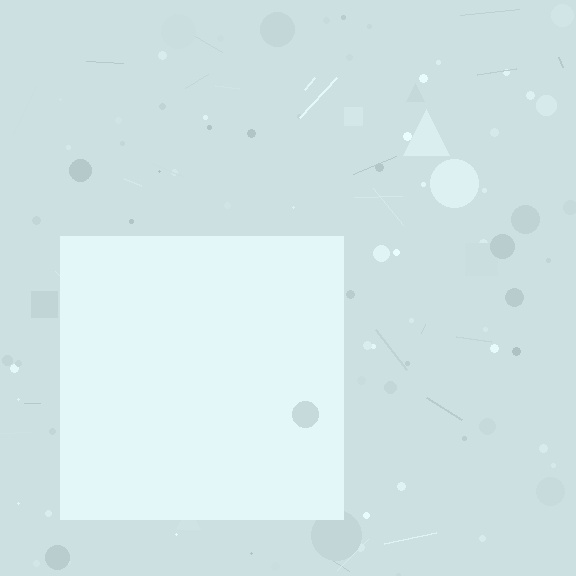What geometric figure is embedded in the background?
A square is embedded in the background.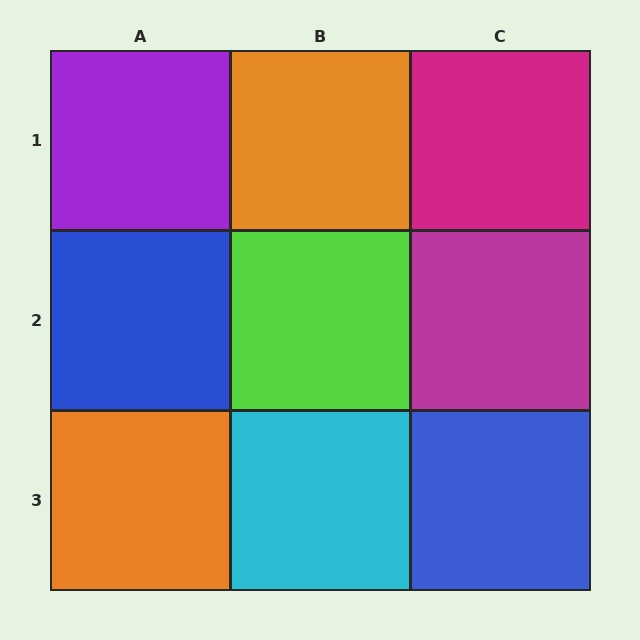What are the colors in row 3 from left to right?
Orange, cyan, blue.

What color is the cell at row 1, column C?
Magenta.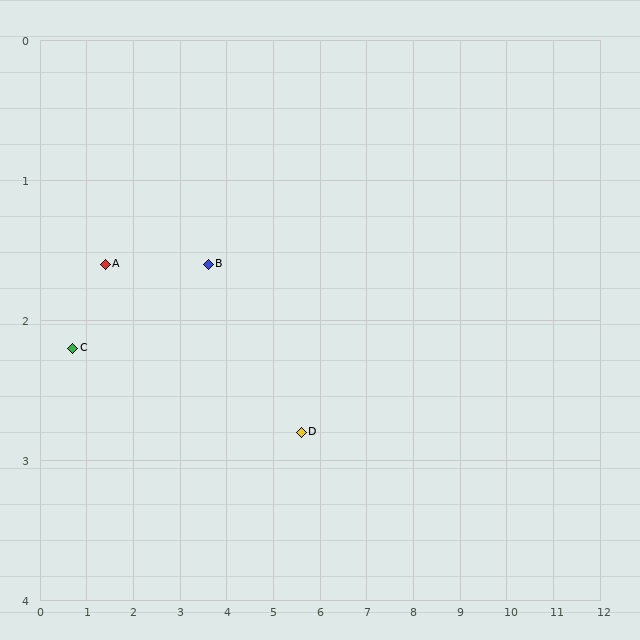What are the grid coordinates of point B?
Point B is at approximately (3.6, 1.6).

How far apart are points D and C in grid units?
Points D and C are about 4.9 grid units apart.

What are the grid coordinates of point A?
Point A is at approximately (1.4, 1.6).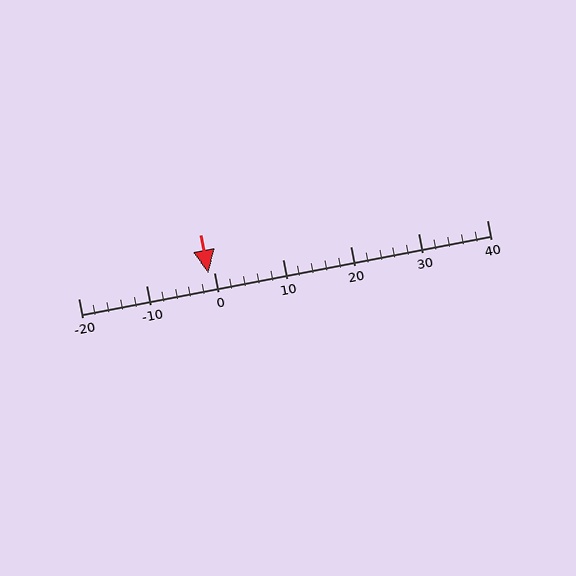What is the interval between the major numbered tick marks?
The major tick marks are spaced 10 units apart.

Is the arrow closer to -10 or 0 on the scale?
The arrow is closer to 0.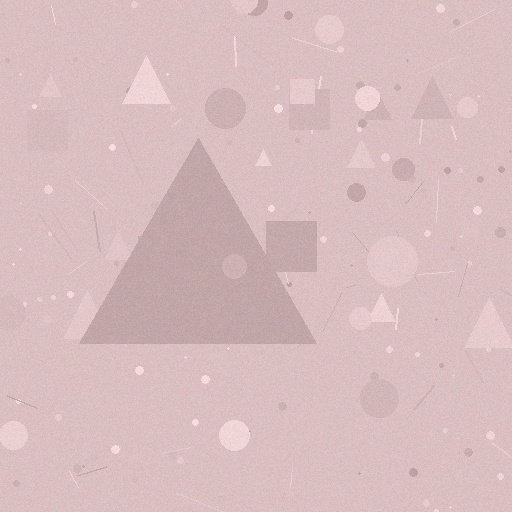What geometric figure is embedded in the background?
A triangle is embedded in the background.